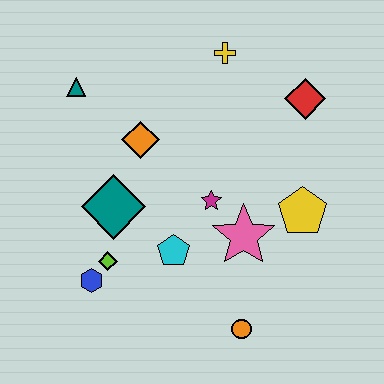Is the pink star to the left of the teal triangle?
No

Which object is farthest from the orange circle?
The teal triangle is farthest from the orange circle.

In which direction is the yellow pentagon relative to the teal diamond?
The yellow pentagon is to the right of the teal diamond.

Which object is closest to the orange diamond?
The teal diamond is closest to the orange diamond.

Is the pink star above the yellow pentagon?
No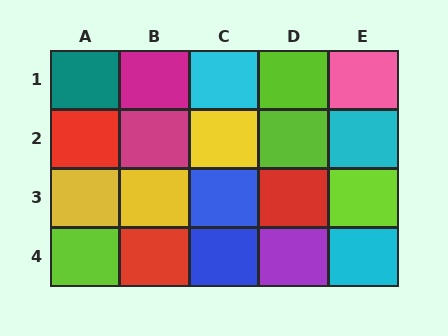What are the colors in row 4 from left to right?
Lime, red, blue, purple, cyan.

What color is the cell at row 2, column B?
Magenta.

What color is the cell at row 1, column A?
Teal.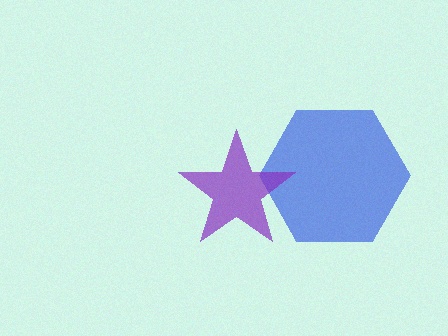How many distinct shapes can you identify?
There are 2 distinct shapes: a blue hexagon, a purple star.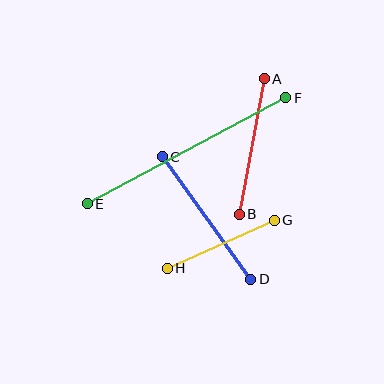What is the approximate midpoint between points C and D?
The midpoint is at approximately (207, 218) pixels.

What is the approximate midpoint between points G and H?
The midpoint is at approximately (221, 244) pixels.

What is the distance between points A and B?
The distance is approximately 138 pixels.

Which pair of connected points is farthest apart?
Points E and F are farthest apart.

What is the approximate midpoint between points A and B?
The midpoint is at approximately (252, 147) pixels.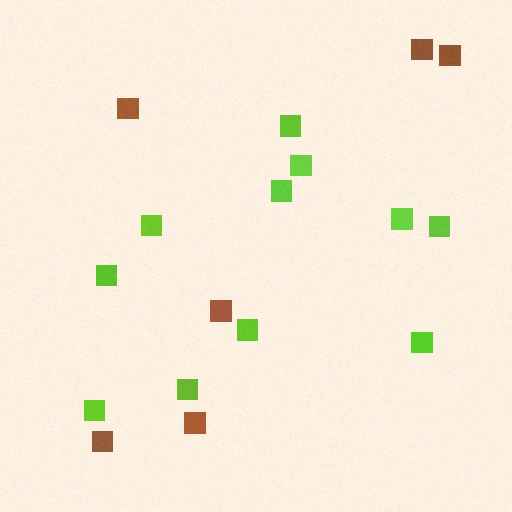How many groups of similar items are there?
There are 2 groups: one group of lime squares (11) and one group of brown squares (6).